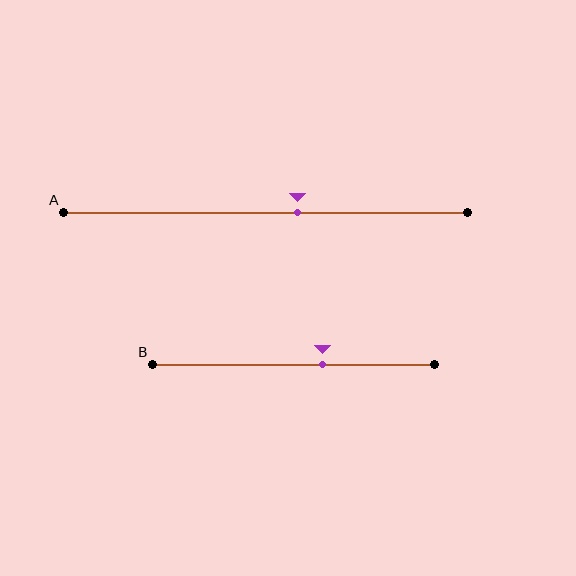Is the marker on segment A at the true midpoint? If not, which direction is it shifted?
No, the marker on segment A is shifted to the right by about 8% of the segment length.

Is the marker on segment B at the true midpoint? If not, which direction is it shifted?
No, the marker on segment B is shifted to the right by about 10% of the segment length.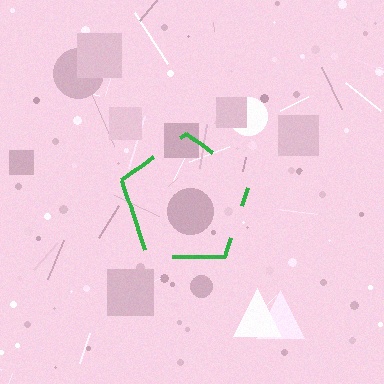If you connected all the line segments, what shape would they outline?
They would outline a pentagon.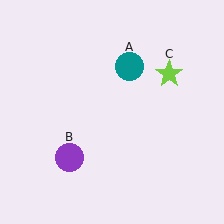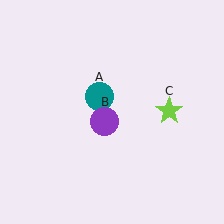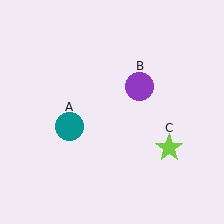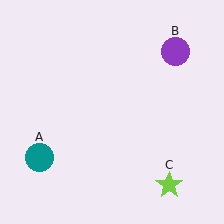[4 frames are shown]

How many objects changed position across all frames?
3 objects changed position: teal circle (object A), purple circle (object B), lime star (object C).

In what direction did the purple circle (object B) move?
The purple circle (object B) moved up and to the right.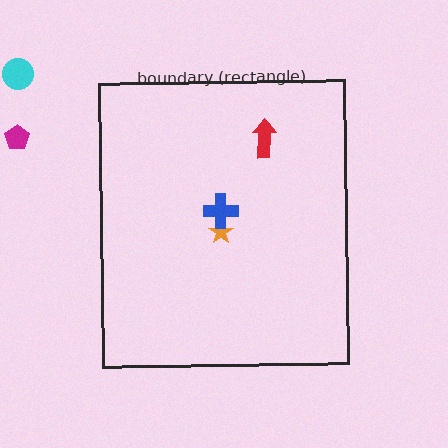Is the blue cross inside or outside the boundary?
Inside.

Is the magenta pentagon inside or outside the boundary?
Outside.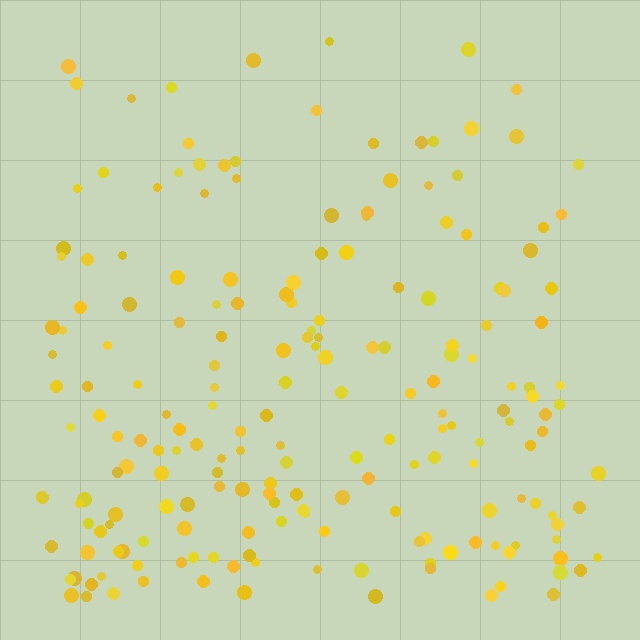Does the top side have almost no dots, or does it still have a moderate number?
Still a moderate number, just noticeably fewer than the bottom.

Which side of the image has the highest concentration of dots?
The bottom.